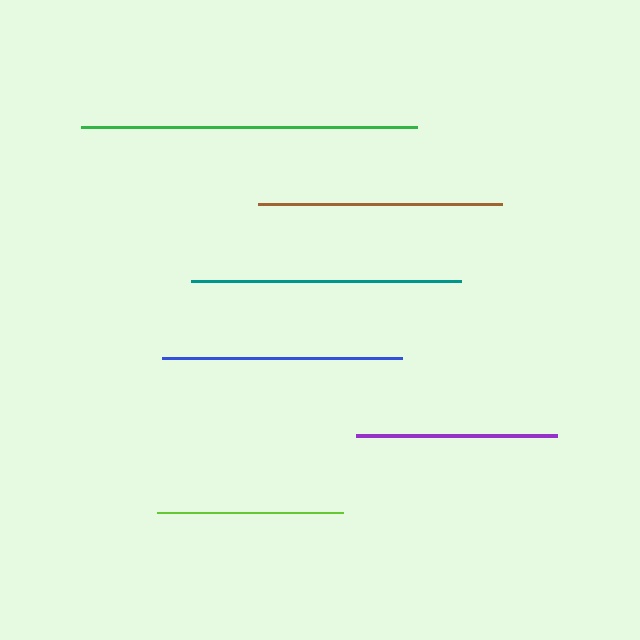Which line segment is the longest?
The green line is the longest at approximately 336 pixels.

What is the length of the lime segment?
The lime segment is approximately 186 pixels long.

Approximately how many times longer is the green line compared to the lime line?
The green line is approximately 1.8 times the length of the lime line.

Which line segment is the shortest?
The lime line is the shortest at approximately 186 pixels.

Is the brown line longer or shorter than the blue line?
The brown line is longer than the blue line.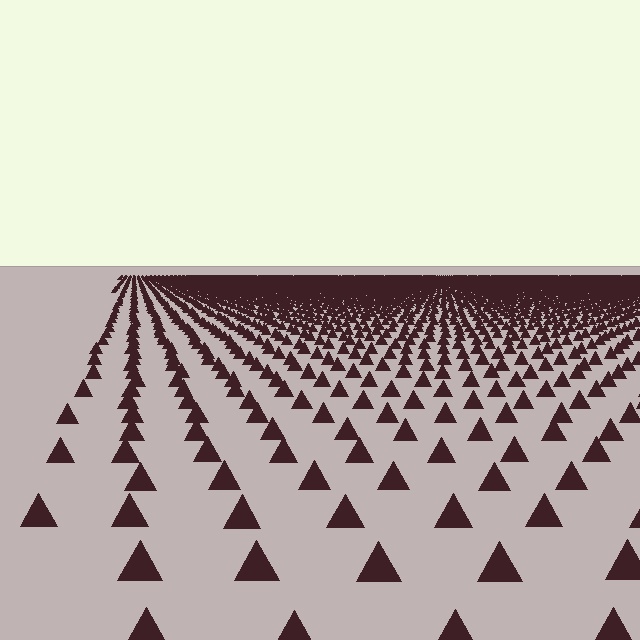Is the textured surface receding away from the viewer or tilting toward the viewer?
The surface is receding away from the viewer. Texture elements get smaller and denser toward the top.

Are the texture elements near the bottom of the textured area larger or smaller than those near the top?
Larger. Near the bottom, elements are closer to the viewer and appear at a bigger on-screen size.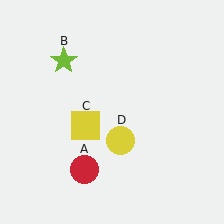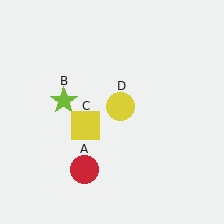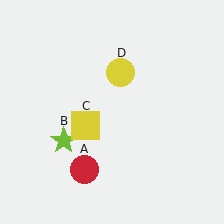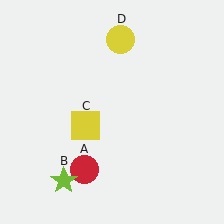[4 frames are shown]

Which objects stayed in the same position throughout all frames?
Red circle (object A) and yellow square (object C) remained stationary.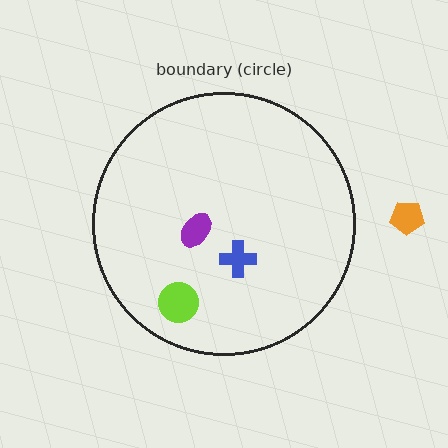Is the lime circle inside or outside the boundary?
Inside.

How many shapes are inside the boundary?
3 inside, 1 outside.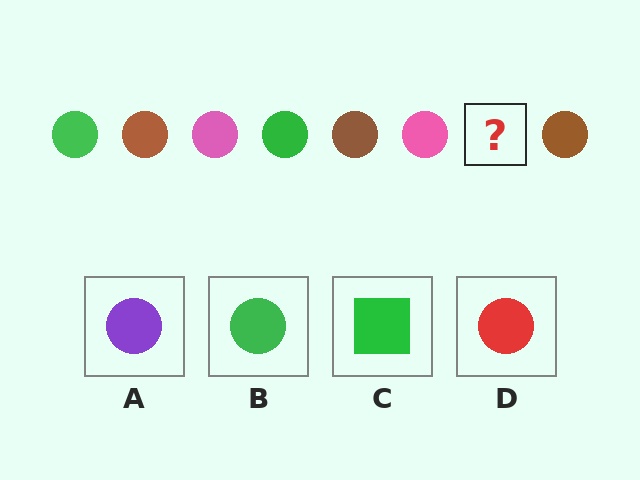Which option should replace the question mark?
Option B.